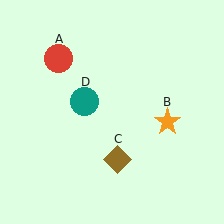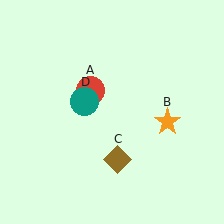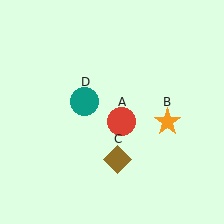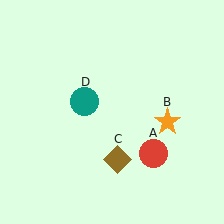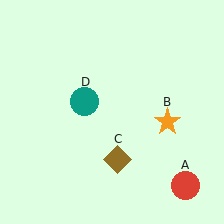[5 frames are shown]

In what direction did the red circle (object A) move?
The red circle (object A) moved down and to the right.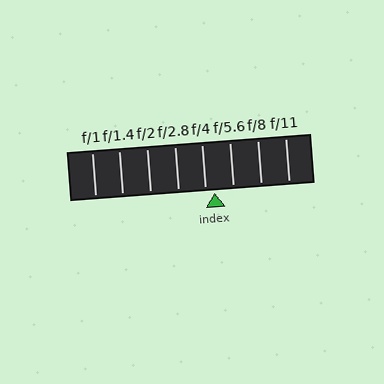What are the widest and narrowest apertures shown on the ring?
The widest aperture shown is f/1 and the narrowest is f/11.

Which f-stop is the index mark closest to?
The index mark is closest to f/4.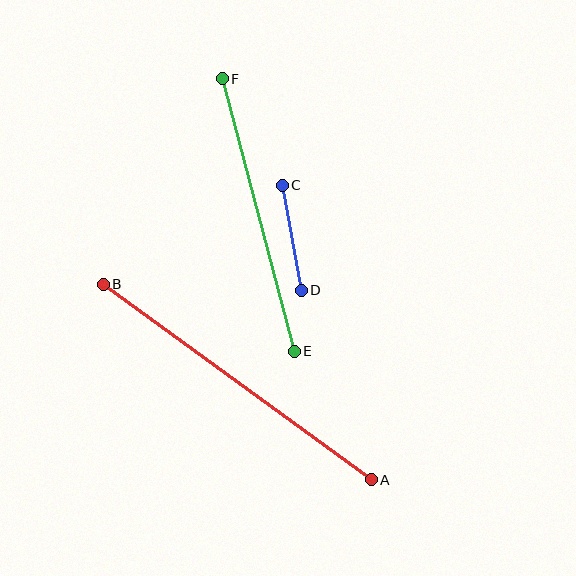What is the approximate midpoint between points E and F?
The midpoint is at approximately (258, 215) pixels.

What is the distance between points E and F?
The distance is approximately 282 pixels.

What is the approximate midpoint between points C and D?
The midpoint is at approximately (292, 238) pixels.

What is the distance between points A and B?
The distance is approximately 332 pixels.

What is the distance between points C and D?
The distance is approximately 107 pixels.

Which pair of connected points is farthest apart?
Points A and B are farthest apart.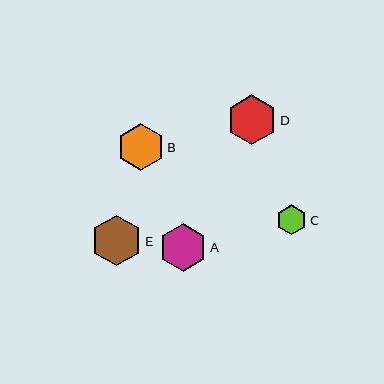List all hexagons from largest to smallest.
From largest to smallest: E, D, A, B, C.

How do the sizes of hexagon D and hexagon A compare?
Hexagon D and hexagon A are approximately the same size.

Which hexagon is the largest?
Hexagon E is the largest with a size of approximately 51 pixels.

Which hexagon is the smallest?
Hexagon C is the smallest with a size of approximately 30 pixels.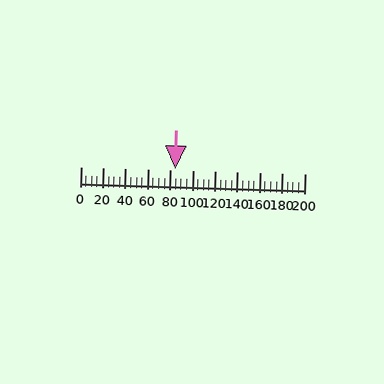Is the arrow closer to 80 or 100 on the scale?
The arrow is closer to 80.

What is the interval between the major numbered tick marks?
The major tick marks are spaced 20 units apart.